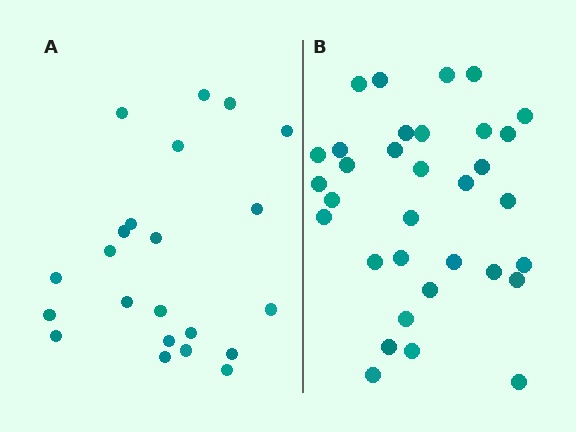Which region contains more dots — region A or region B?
Region B (the right region) has more dots.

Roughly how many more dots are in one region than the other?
Region B has roughly 12 or so more dots than region A.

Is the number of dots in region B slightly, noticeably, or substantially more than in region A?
Region B has substantially more. The ratio is roughly 1.5 to 1.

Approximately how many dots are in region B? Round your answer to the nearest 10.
About 30 dots. (The exact count is 33, which rounds to 30.)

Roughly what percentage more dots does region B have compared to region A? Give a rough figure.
About 50% more.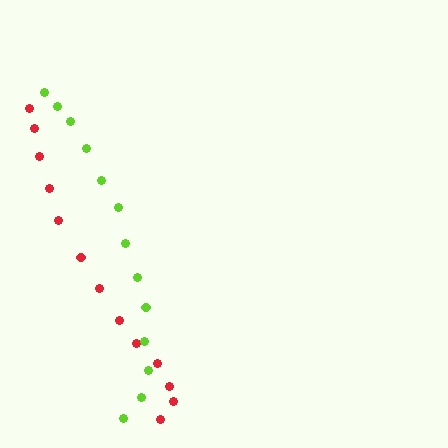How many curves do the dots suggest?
There are 2 distinct paths.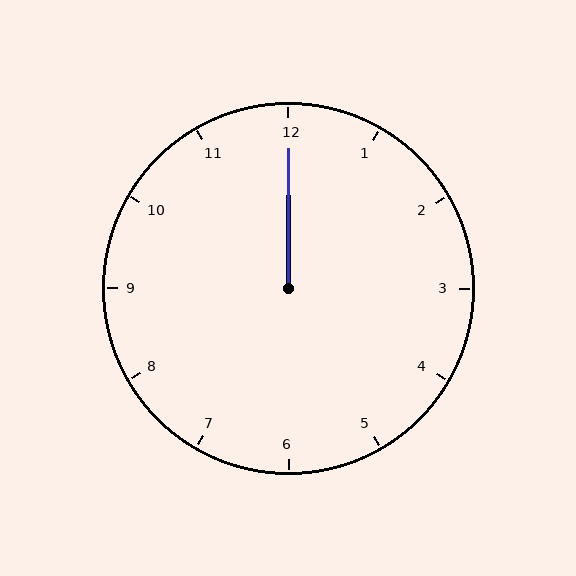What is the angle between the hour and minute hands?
Approximately 0 degrees.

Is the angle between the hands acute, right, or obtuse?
It is acute.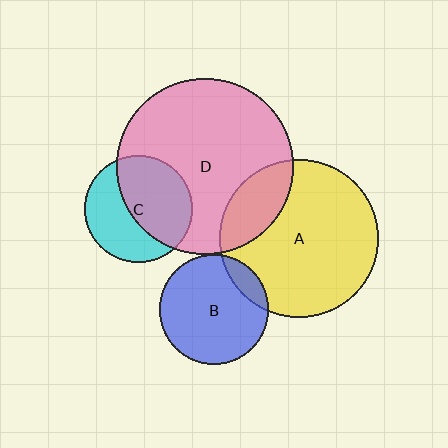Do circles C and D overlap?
Yes.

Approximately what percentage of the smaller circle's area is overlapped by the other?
Approximately 55%.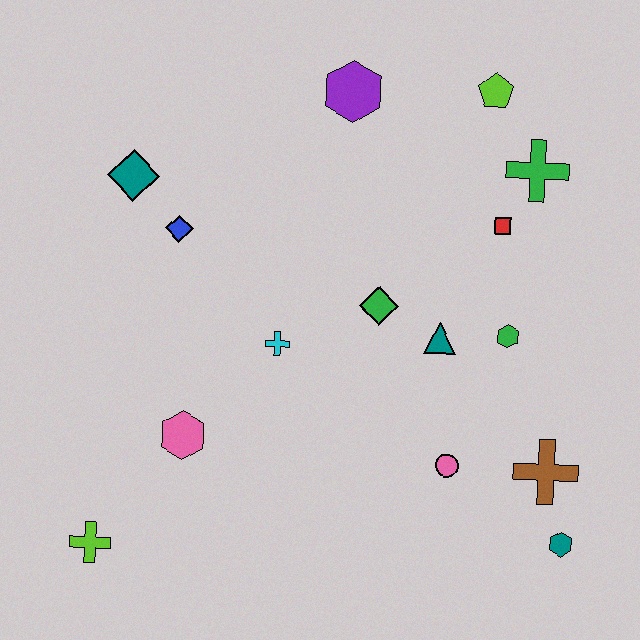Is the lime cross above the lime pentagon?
No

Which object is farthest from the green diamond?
The lime cross is farthest from the green diamond.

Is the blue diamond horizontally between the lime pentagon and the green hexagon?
No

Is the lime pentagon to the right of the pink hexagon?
Yes